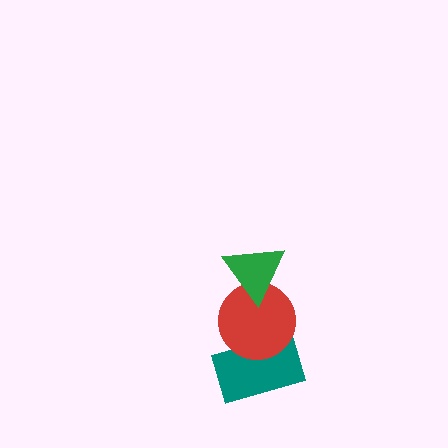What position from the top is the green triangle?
The green triangle is 1st from the top.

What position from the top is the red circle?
The red circle is 2nd from the top.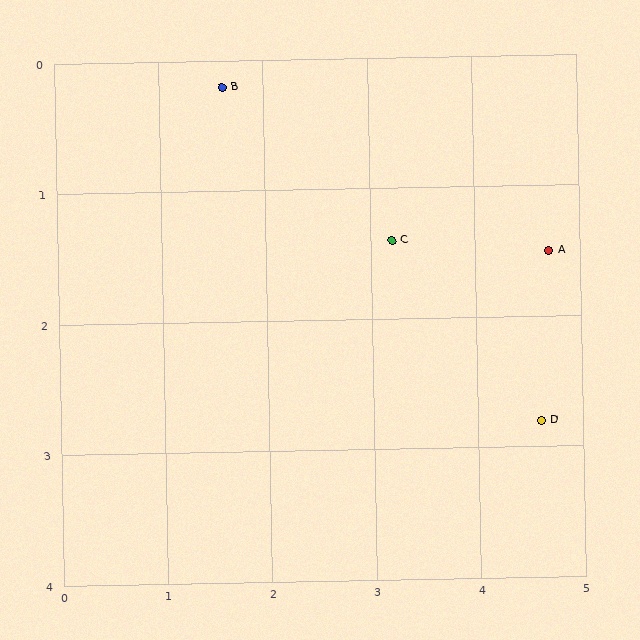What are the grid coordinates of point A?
Point A is at approximately (4.7, 1.5).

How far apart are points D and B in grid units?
Points D and B are about 4.0 grid units apart.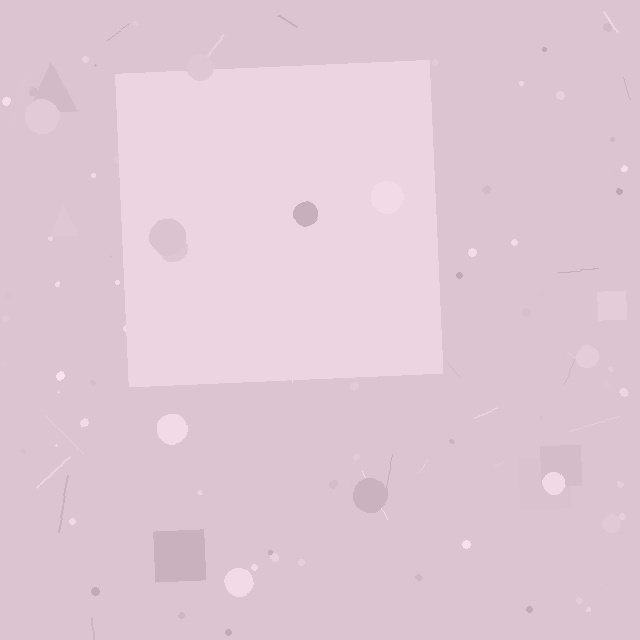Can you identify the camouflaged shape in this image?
The camouflaged shape is a square.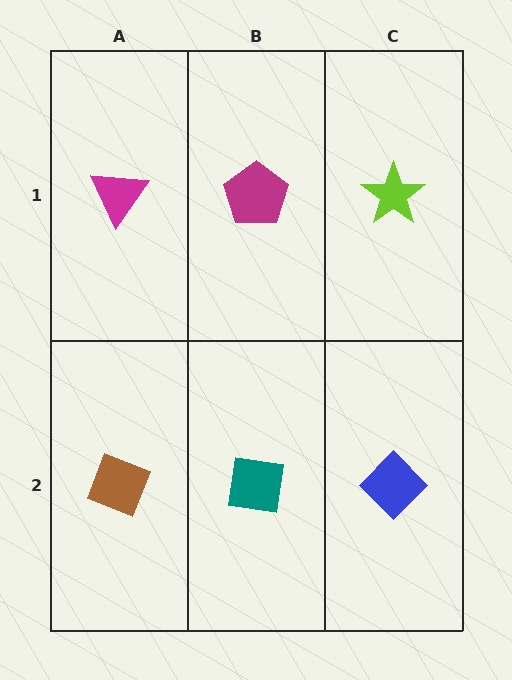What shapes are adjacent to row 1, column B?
A teal square (row 2, column B), a magenta triangle (row 1, column A), a lime star (row 1, column C).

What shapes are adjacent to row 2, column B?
A magenta pentagon (row 1, column B), a brown diamond (row 2, column A), a blue diamond (row 2, column C).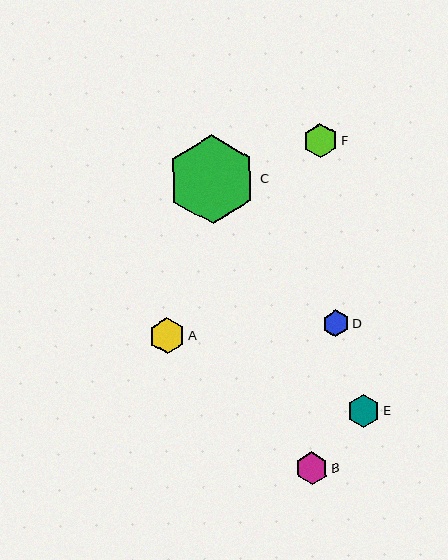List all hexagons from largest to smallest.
From largest to smallest: C, A, F, E, B, D.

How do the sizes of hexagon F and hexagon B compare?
Hexagon F and hexagon B are approximately the same size.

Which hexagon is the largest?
Hexagon C is the largest with a size of approximately 89 pixels.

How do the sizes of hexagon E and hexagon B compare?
Hexagon E and hexagon B are approximately the same size.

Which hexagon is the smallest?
Hexagon D is the smallest with a size of approximately 27 pixels.